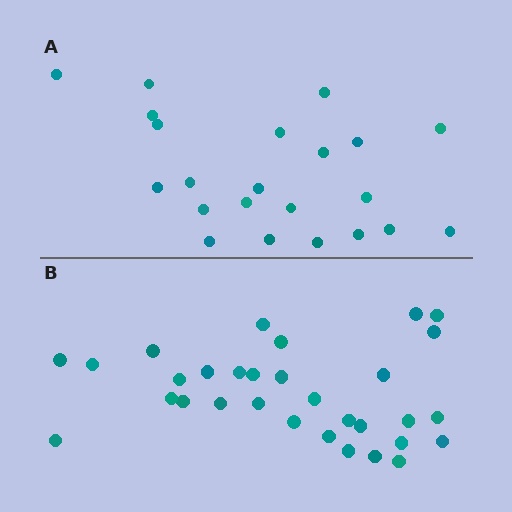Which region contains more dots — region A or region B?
Region B (the bottom region) has more dots.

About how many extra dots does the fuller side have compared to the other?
Region B has roughly 8 or so more dots than region A.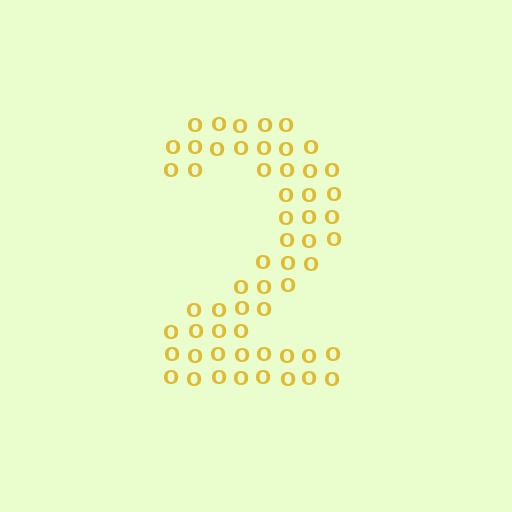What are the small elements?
The small elements are letter O's.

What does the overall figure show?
The overall figure shows the digit 2.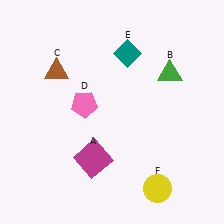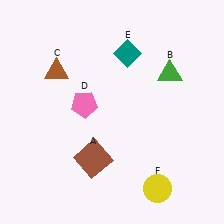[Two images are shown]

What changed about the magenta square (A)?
In Image 1, A is magenta. In Image 2, it changed to brown.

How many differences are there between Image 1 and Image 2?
There is 1 difference between the two images.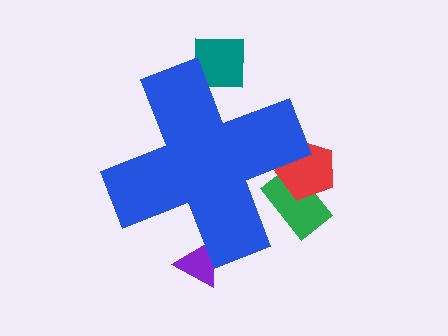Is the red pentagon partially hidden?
Yes, the red pentagon is partially hidden behind the blue cross.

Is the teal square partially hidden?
Yes, the teal square is partially hidden behind the blue cross.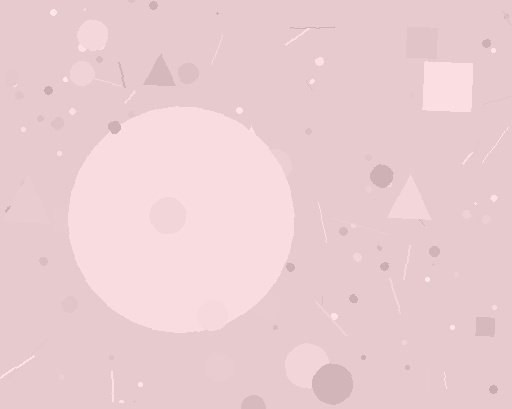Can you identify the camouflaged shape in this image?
The camouflaged shape is a circle.